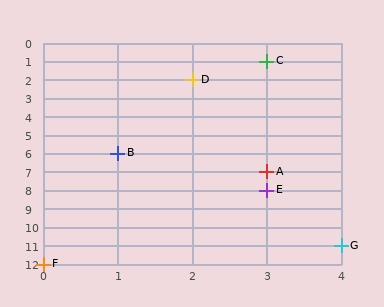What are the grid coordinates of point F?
Point F is at grid coordinates (0, 12).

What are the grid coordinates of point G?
Point G is at grid coordinates (4, 11).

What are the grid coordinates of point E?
Point E is at grid coordinates (3, 8).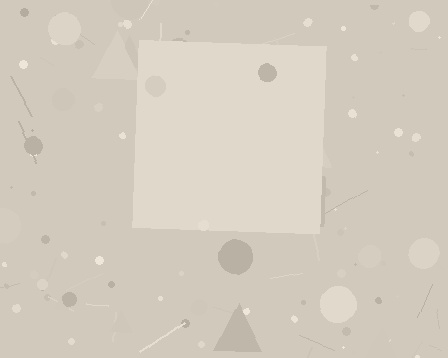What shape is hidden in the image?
A square is hidden in the image.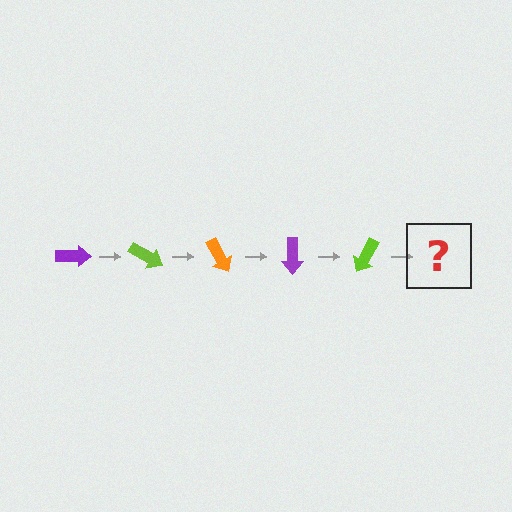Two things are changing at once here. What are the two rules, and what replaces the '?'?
The two rules are that it rotates 30 degrees each step and the color cycles through purple, lime, and orange. The '?' should be an orange arrow, rotated 150 degrees from the start.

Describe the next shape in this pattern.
It should be an orange arrow, rotated 150 degrees from the start.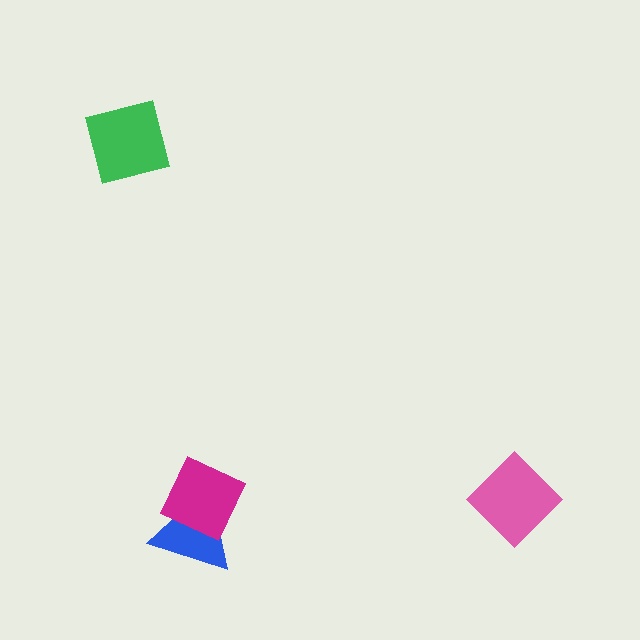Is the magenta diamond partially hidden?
No, no other shape covers it.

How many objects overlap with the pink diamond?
0 objects overlap with the pink diamond.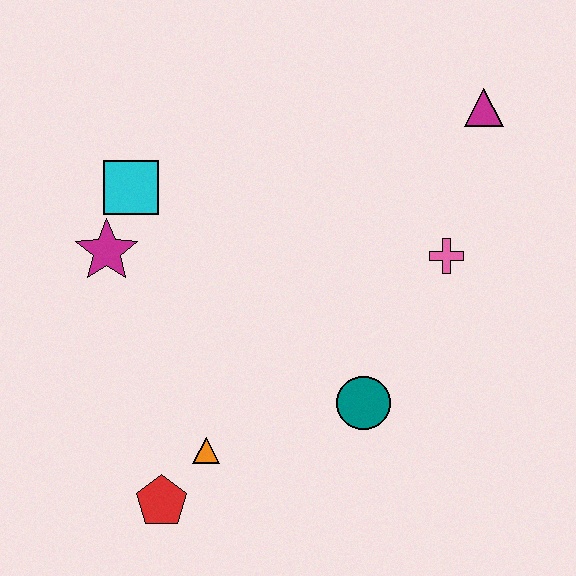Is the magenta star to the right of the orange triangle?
No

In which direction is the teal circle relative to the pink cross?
The teal circle is below the pink cross.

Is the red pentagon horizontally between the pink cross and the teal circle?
No